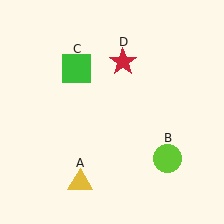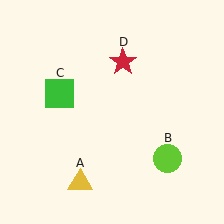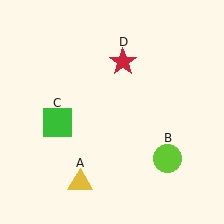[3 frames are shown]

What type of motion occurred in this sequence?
The green square (object C) rotated counterclockwise around the center of the scene.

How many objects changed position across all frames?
1 object changed position: green square (object C).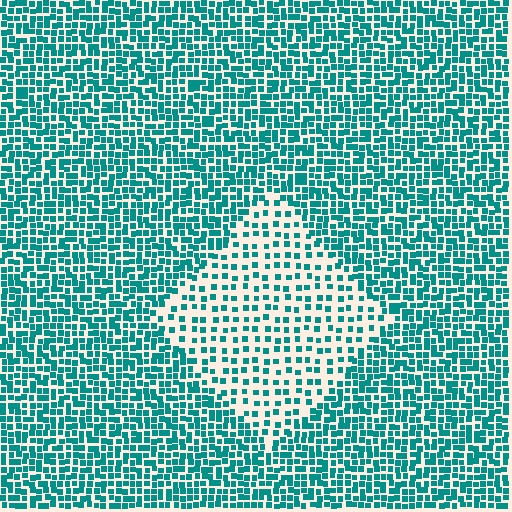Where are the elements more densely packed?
The elements are more densely packed outside the diamond boundary.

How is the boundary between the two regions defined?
The boundary is defined by a change in element density (approximately 2.1x ratio). All elements are the same color, size, and shape.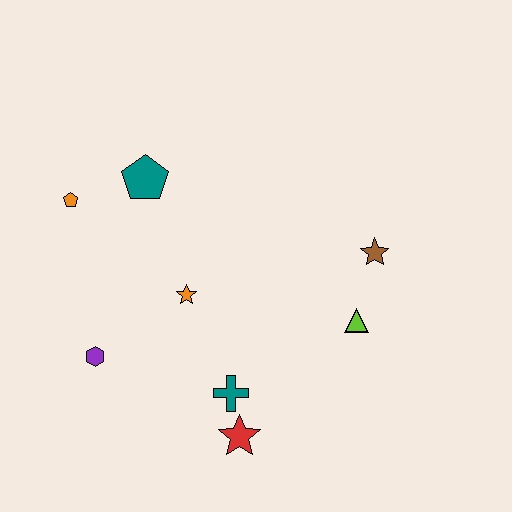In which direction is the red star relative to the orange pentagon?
The red star is below the orange pentagon.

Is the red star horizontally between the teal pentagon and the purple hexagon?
No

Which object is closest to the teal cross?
The red star is closest to the teal cross.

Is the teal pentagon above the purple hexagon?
Yes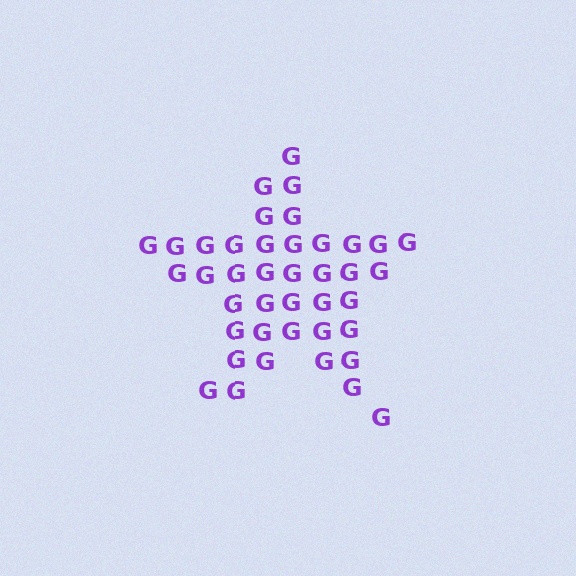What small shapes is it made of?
It is made of small letter G's.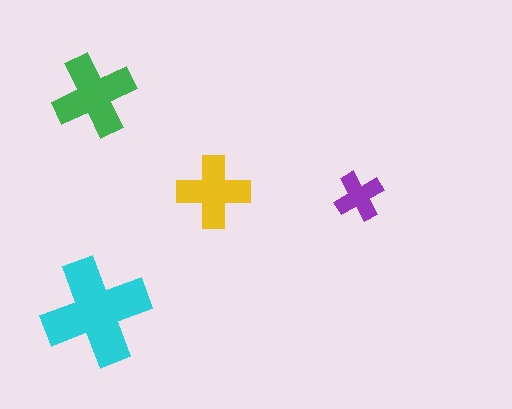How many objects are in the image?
There are 4 objects in the image.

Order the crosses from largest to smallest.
the cyan one, the green one, the yellow one, the purple one.